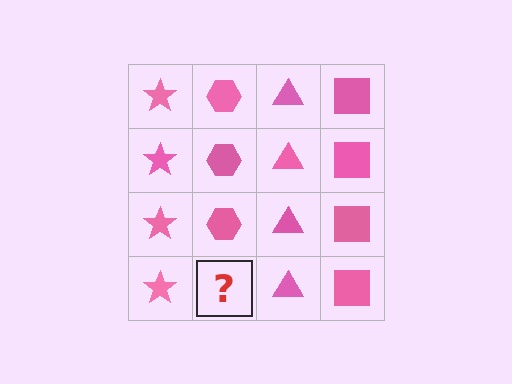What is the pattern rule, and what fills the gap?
The rule is that each column has a consistent shape. The gap should be filled with a pink hexagon.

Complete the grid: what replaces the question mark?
The question mark should be replaced with a pink hexagon.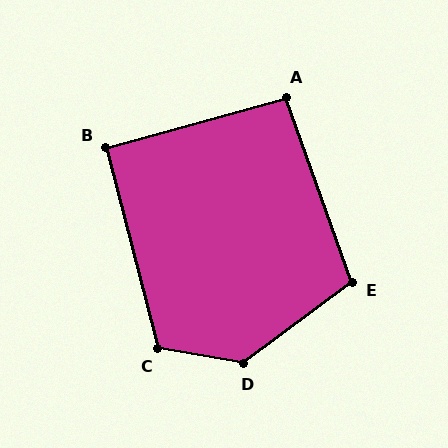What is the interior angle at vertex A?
Approximately 94 degrees (approximately right).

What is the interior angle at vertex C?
Approximately 115 degrees (obtuse).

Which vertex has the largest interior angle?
D, at approximately 133 degrees.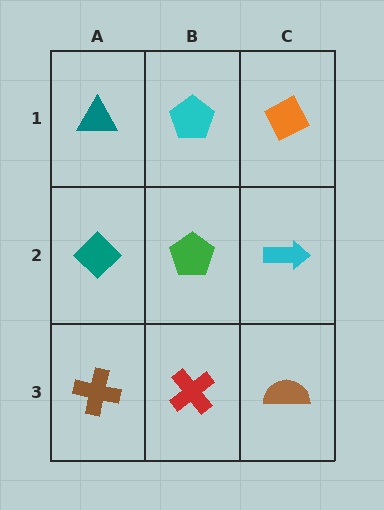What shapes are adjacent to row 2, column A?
A teal triangle (row 1, column A), a brown cross (row 3, column A), a green pentagon (row 2, column B).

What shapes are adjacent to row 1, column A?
A teal diamond (row 2, column A), a cyan pentagon (row 1, column B).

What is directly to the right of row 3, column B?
A brown semicircle.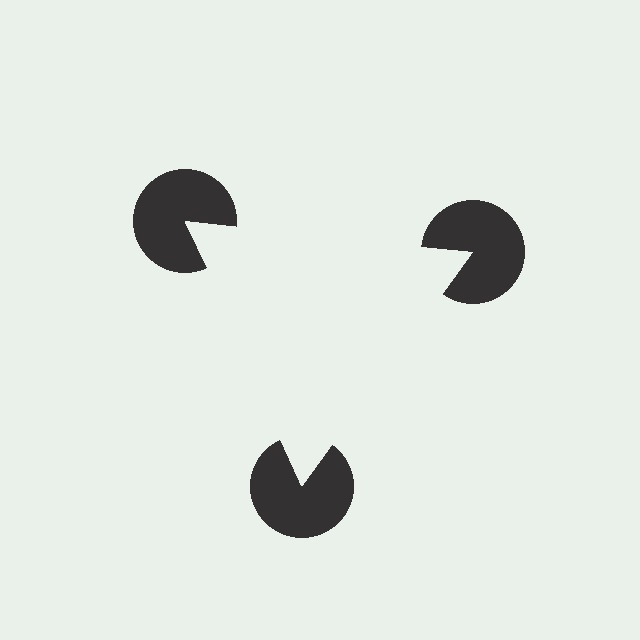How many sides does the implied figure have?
3 sides.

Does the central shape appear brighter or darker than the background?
It typically appears slightly brighter than the background, even though no actual brightness change is drawn.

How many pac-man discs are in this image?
There are 3 — one at each vertex of the illusory triangle.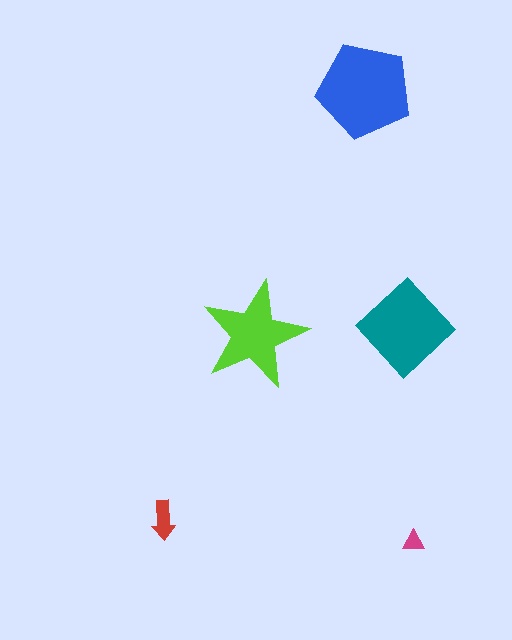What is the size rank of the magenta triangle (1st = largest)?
5th.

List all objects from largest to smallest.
The blue pentagon, the teal diamond, the lime star, the red arrow, the magenta triangle.